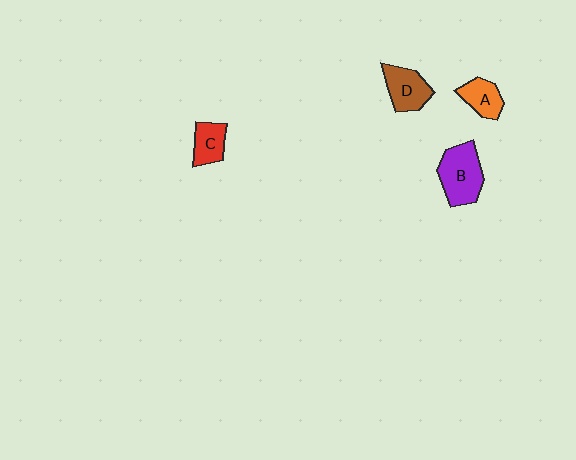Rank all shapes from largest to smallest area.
From largest to smallest: B (purple), D (brown), A (orange), C (red).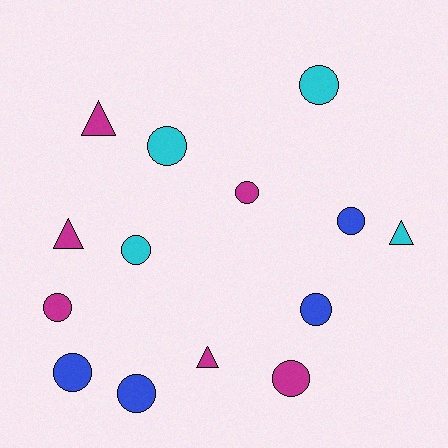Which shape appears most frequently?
Circle, with 10 objects.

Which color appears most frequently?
Magenta, with 6 objects.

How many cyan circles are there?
There are 3 cyan circles.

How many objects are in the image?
There are 14 objects.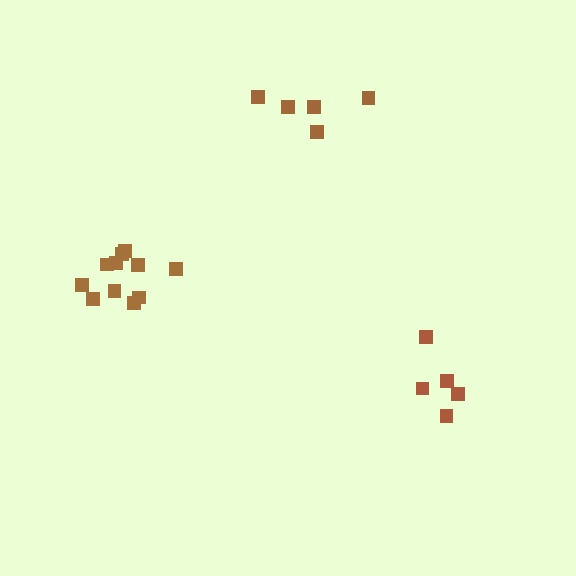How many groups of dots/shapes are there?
There are 3 groups.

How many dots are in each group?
Group 1: 5 dots, Group 2: 11 dots, Group 3: 5 dots (21 total).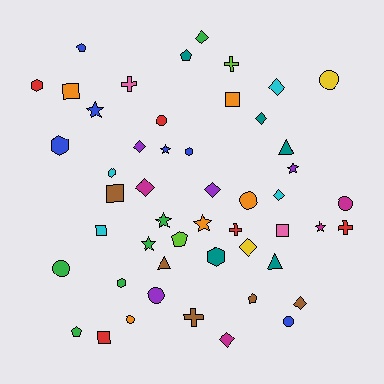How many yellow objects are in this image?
There are 2 yellow objects.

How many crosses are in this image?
There are 5 crosses.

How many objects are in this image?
There are 50 objects.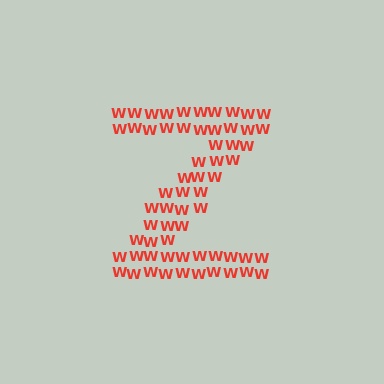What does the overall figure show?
The overall figure shows the letter Z.